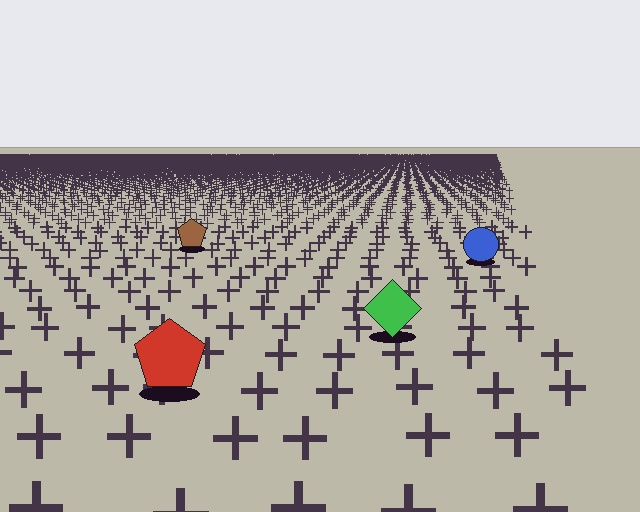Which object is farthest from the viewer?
The brown pentagon is farthest from the viewer. It appears smaller and the ground texture around it is denser.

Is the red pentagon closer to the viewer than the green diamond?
Yes. The red pentagon is closer — you can tell from the texture gradient: the ground texture is coarser near it.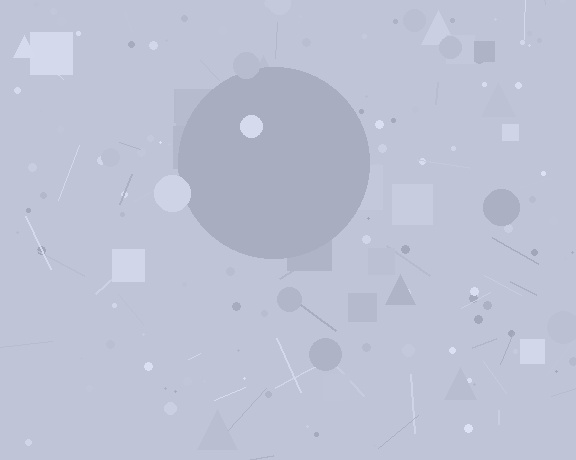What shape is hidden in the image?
A circle is hidden in the image.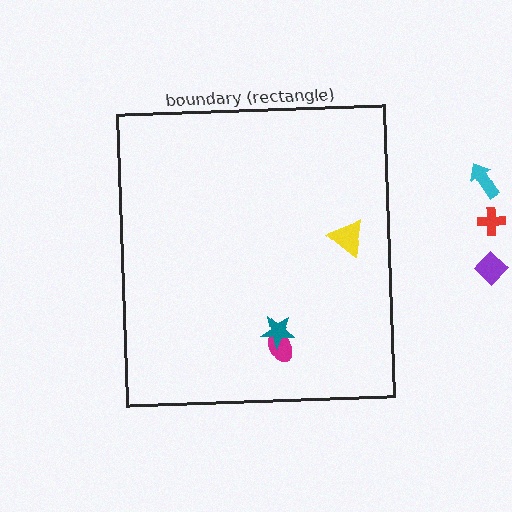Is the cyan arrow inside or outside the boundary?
Outside.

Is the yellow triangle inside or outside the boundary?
Inside.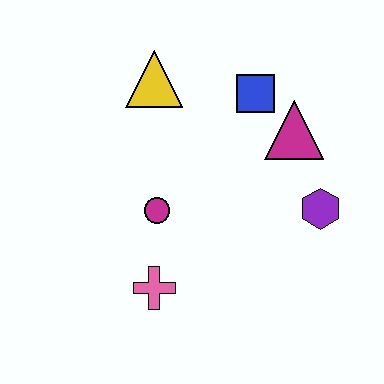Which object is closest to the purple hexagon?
The magenta triangle is closest to the purple hexagon.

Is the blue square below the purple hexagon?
No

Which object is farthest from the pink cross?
The blue square is farthest from the pink cross.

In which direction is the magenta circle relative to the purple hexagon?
The magenta circle is to the left of the purple hexagon.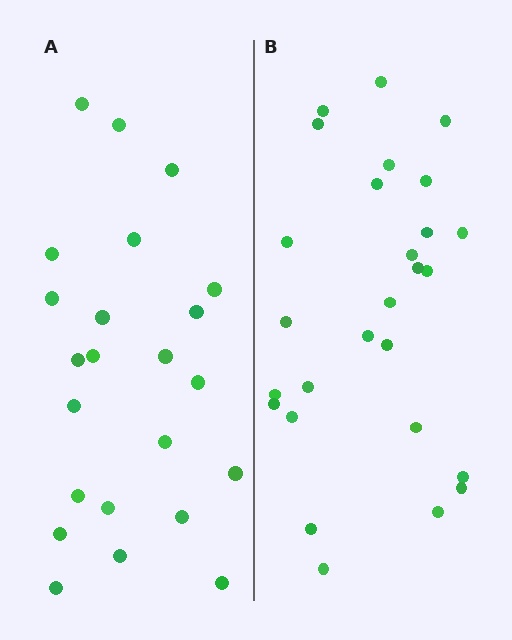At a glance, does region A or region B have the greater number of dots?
Region B (the right region) has more dots.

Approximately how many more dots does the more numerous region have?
Region B has about 4 more dots than region A.